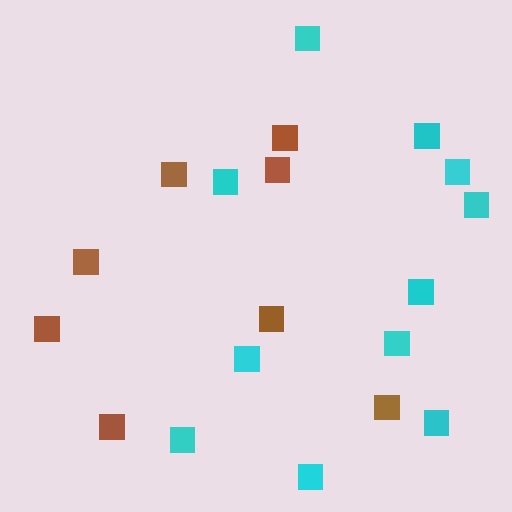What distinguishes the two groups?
There are 2 groups: one group of brown squares (8) and one group of cyan squares (11).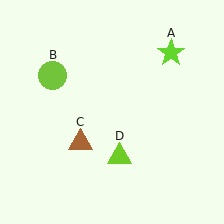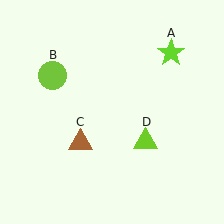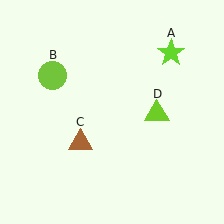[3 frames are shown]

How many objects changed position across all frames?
1 object changed position: lime triangle (object D).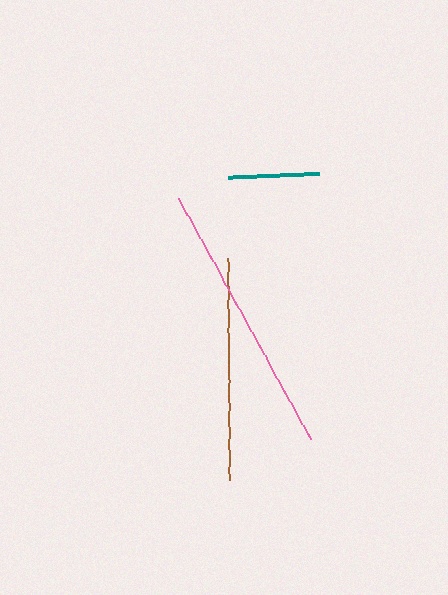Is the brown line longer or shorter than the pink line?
The pink line is longer than the brown line.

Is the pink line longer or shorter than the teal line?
The pink line is longer than the teal line.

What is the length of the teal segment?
The teal segment is approximately 90 pixels long.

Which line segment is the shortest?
The teal line is the shortest at approximately 90 pixels.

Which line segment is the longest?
The pink line is the longest at approximately 275 pixels.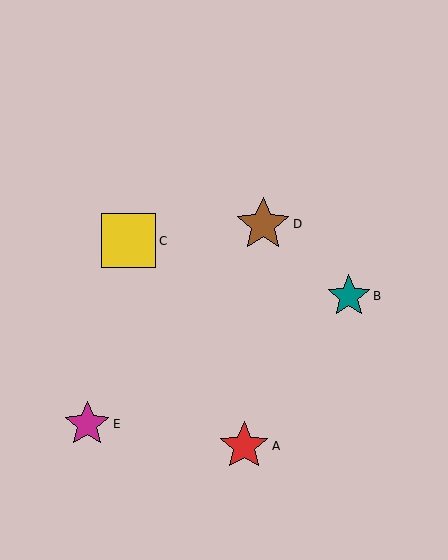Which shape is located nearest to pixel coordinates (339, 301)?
The teal star (labeled B) at (349, 296) is nearest to that location.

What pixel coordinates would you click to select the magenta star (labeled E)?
Click at (87, 424) to select the magenta star E.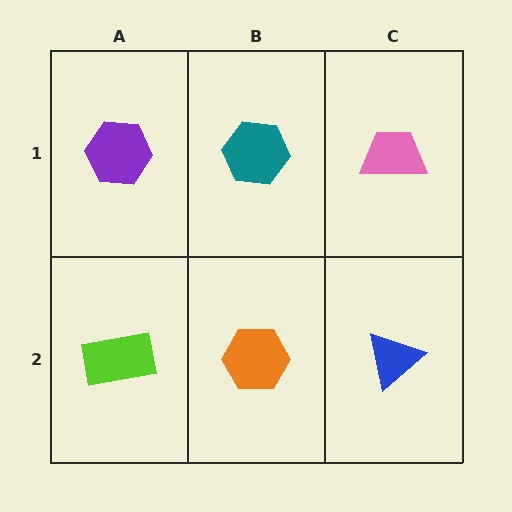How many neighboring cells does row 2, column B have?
3.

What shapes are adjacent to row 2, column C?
A pink trapezoid (row 1, column C), an orange hexagon (row 2, column B).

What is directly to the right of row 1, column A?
A teal hexagon.